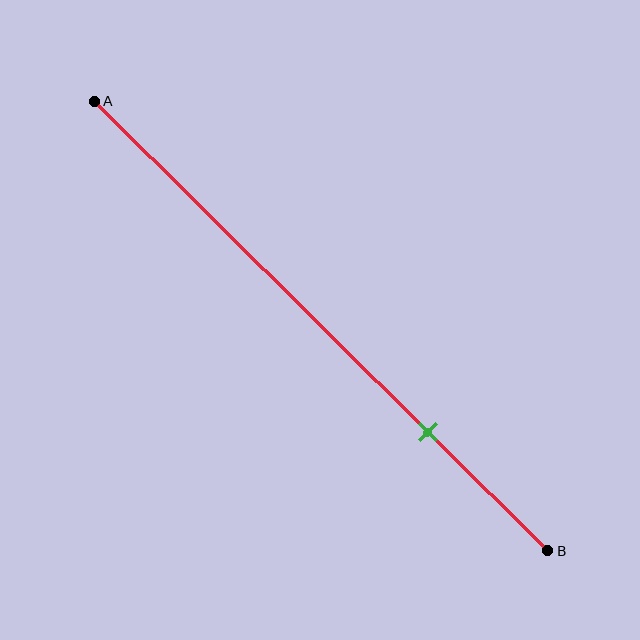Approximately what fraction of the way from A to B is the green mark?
The green mark is approximately 75% of the way from A to B.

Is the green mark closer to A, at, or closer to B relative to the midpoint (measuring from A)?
The green mark is closer to point B than the midpoint of segment AB.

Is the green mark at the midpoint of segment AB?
No, the mark is at about 75% from A, not at the 50% midpoint.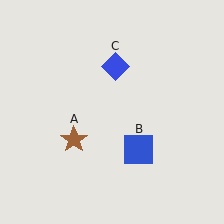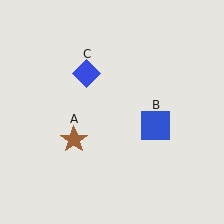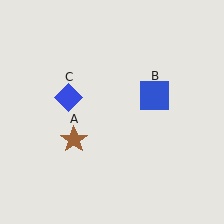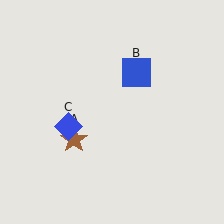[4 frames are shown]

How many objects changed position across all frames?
2 objects changed position: blue square (object B), blue diamond (object C).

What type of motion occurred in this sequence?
The blue square (object B), blue diamond (object C) rotated counterclockwise around the center of the scene.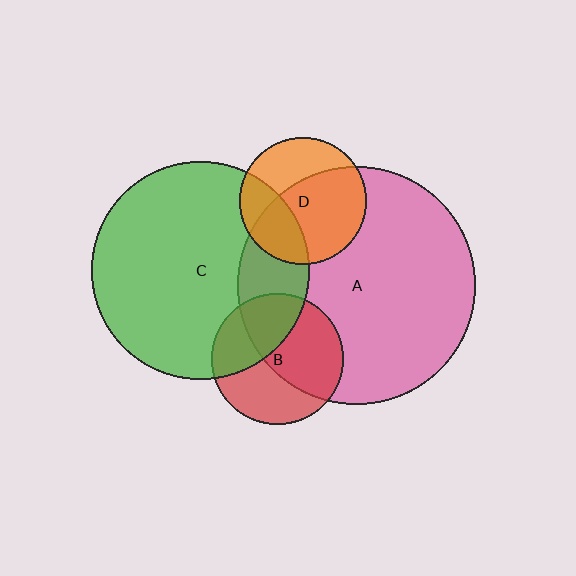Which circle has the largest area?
Circle A (pink).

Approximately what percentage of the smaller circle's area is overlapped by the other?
Approximately 35%.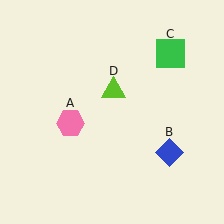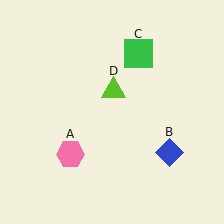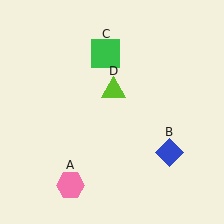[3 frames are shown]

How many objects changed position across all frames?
2 objects changed position: pink hexagon (object A), green square (object C).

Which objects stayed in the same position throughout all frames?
Blue diamond (object B) and lime triangle (object D) remained stationary.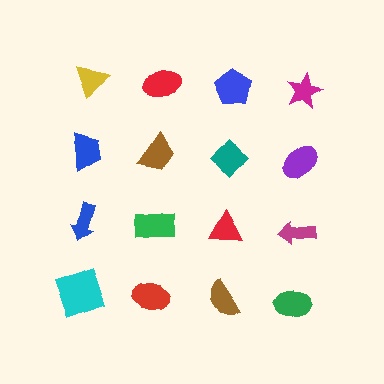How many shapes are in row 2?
4 shapes.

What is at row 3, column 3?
A red triangle.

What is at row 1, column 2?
A red ellipse.